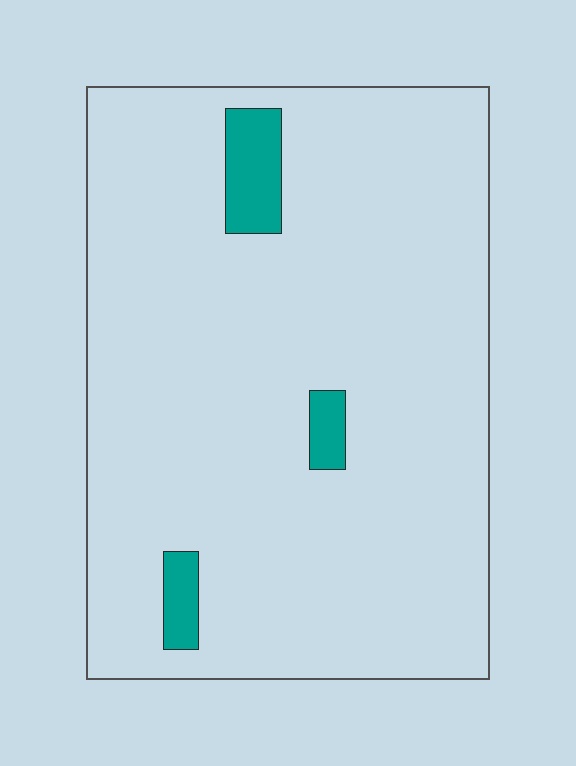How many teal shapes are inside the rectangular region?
3.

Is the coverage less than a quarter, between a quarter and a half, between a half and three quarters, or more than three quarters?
Less than a quarter.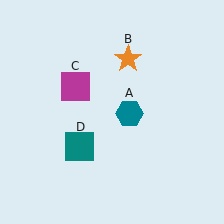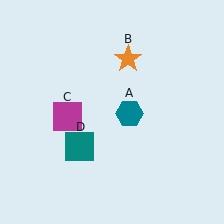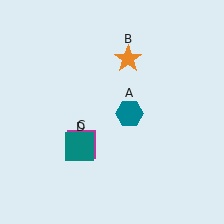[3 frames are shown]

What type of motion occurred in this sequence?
The magenta square (object C) rotated counterclockwise around the center of the scene.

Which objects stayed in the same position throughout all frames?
Teal hexagon (object A) and orange star (object B) and teal square (object D) remained stationary.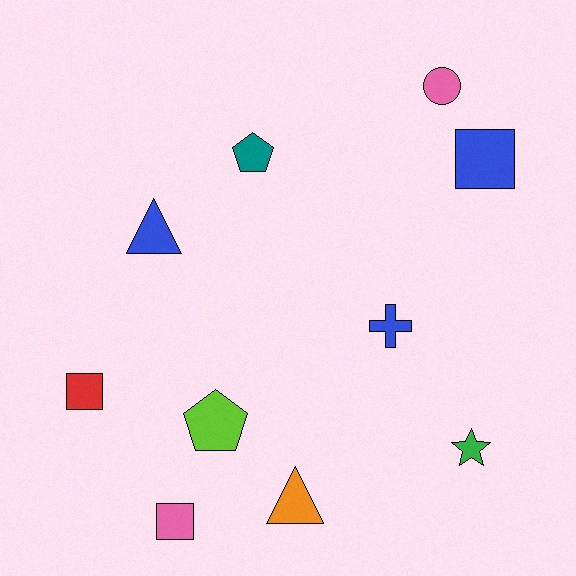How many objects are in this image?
There are 10 objects.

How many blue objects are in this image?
There are 3 blue objects.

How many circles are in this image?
There is 1 circle.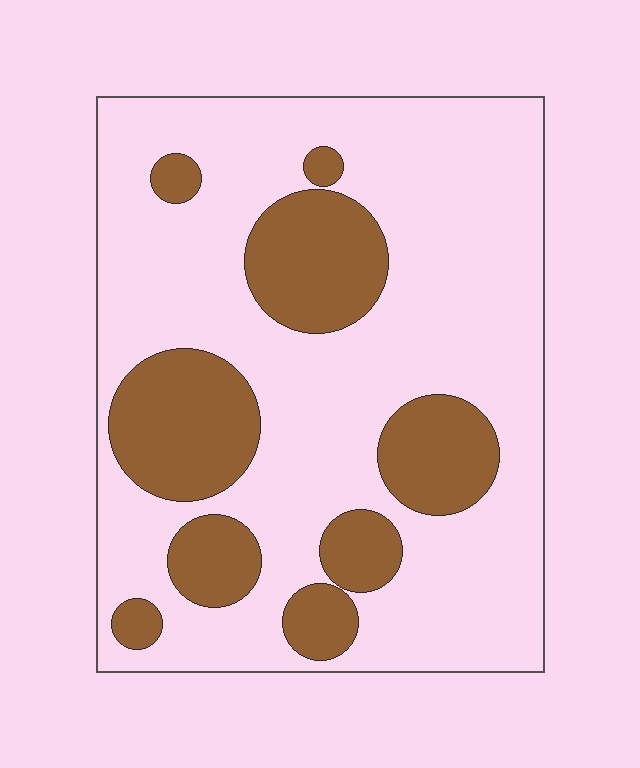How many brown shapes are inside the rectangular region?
9.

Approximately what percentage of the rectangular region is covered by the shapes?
Approximately 25%.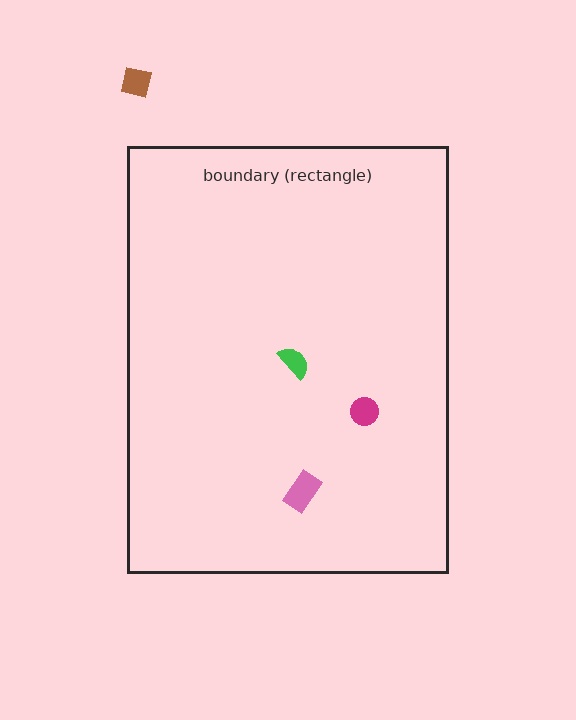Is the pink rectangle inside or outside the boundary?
Inside.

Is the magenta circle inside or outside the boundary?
Inside.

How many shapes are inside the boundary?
3 inside, 1 outside.